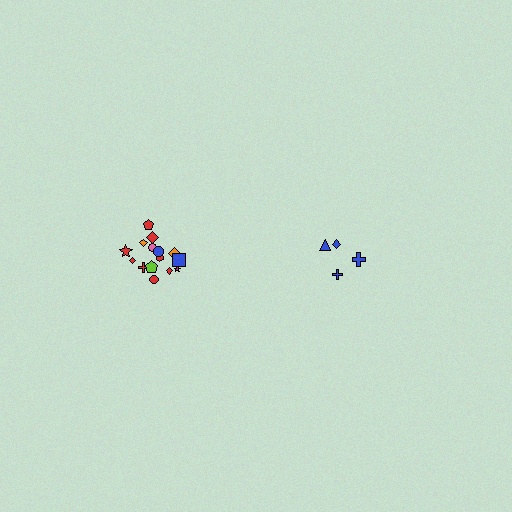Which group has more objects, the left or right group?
The left group.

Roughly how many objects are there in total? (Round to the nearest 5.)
Roughly 20 objects in total.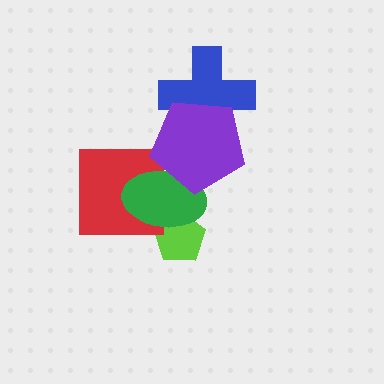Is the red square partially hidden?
Yes, it is partially covered by another shape.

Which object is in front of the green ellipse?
The purple pentagon is in front of the green ellipse.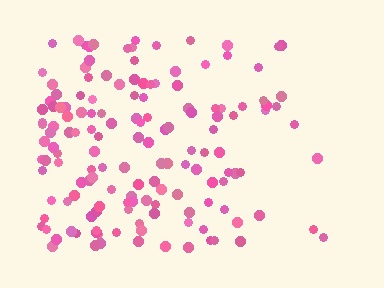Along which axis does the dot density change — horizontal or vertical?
Horizontal.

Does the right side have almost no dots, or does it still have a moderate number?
Still a moderate number, just noticeably fewer than the left.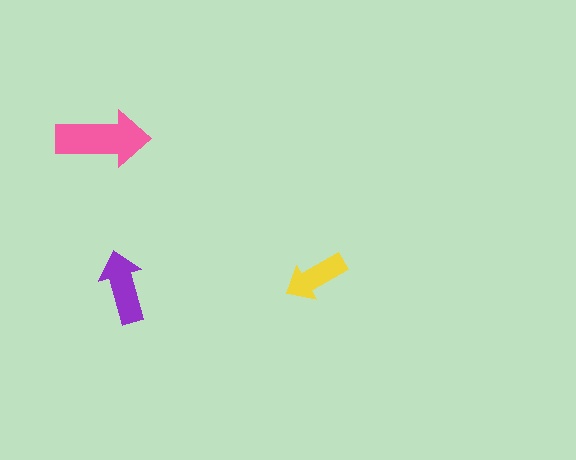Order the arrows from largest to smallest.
the pink one, the purple one, the yellow one.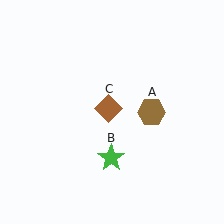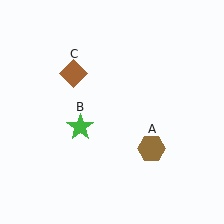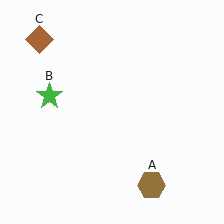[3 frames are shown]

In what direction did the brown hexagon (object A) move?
The brown hexagon (object A) moved down.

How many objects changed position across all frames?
3 objects changed position: brown hexagon (object A), green star (object B), brown diamond (object C).